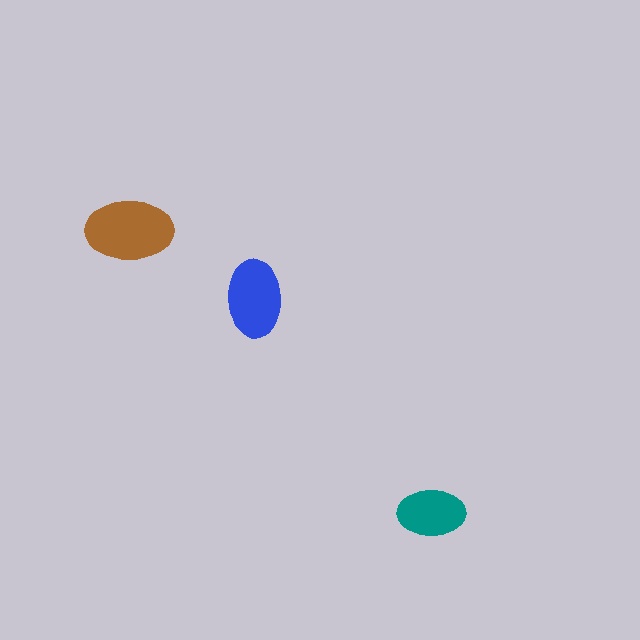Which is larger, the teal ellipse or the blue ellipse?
The blue one.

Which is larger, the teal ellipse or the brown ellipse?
The brown one.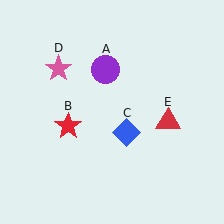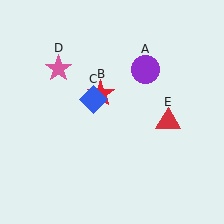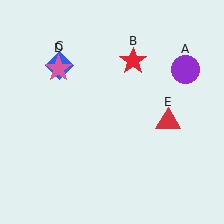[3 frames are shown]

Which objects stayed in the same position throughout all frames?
Pink star (object D) and red triangle (object E) remained stationary.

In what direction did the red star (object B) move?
The red star (object B) moved up and to the right.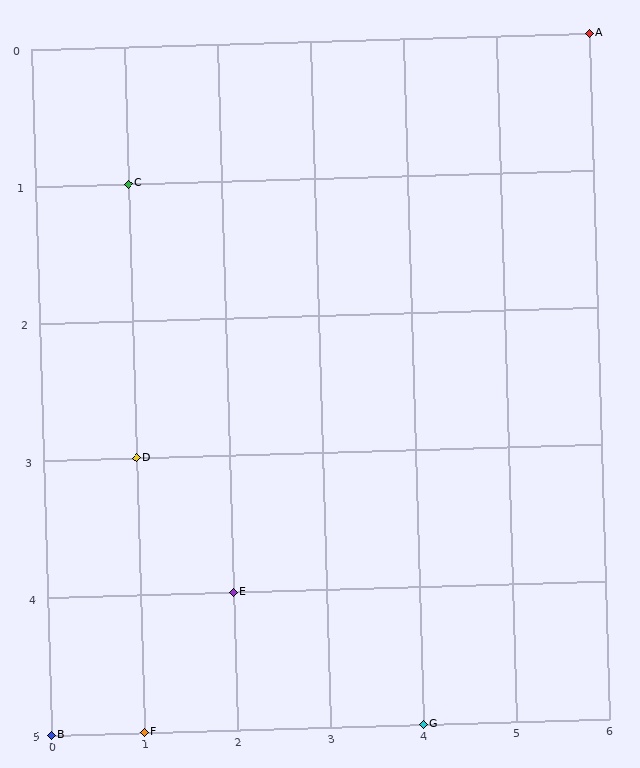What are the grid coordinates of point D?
Point D is at grid coordinates (1, 3).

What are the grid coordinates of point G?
Point G is at grid coordinates (4, 5).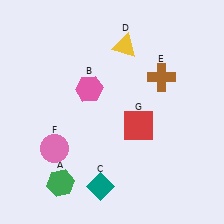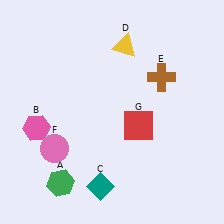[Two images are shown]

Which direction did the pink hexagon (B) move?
The pink hexagon (B) moved left.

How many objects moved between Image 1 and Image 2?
1 object moved between the two images.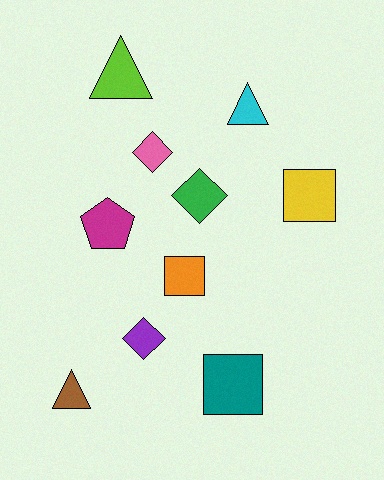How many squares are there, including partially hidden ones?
There are 3 squares.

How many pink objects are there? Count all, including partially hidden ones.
There is 1 pink object.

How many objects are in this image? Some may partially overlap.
There are 10 objects.